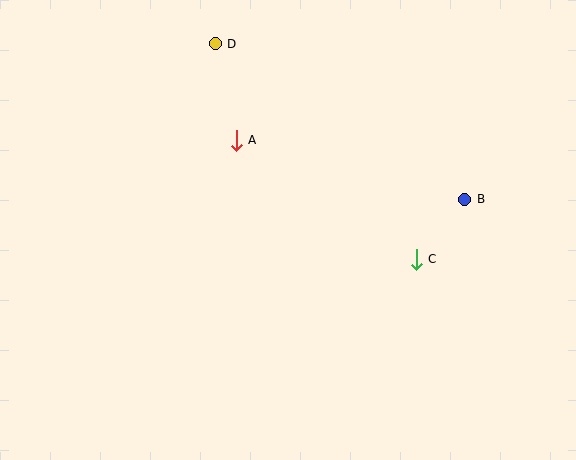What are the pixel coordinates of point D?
Point D is at (215, 44).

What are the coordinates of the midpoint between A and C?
The midpoint between A and C is at (326, 200).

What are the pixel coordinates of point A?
Point A is at (236, 140).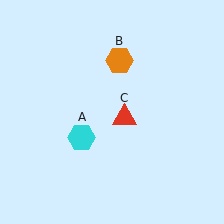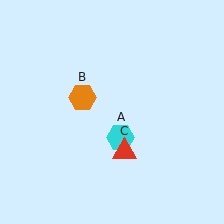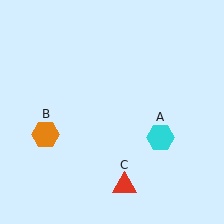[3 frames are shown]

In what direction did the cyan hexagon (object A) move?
The cyan hexagon (object A) moved right.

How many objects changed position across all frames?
3 objects changed position: cyan hexagon (object A), orange hexagon (object B), red triangle (object C).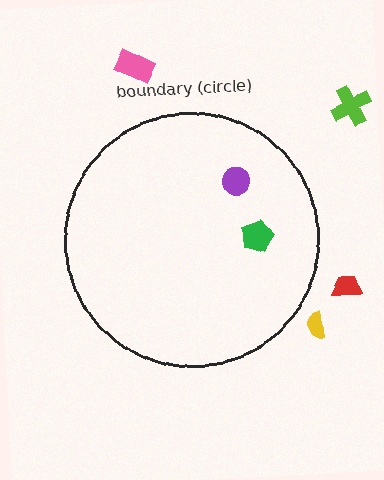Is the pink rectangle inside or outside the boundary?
Outside.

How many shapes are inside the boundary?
2 inside, 4 outside.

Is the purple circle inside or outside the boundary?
Inside.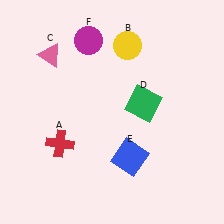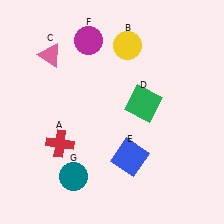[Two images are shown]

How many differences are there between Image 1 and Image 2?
There is 1 difference between the two images.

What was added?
A teal circle (G) was added in Image 2.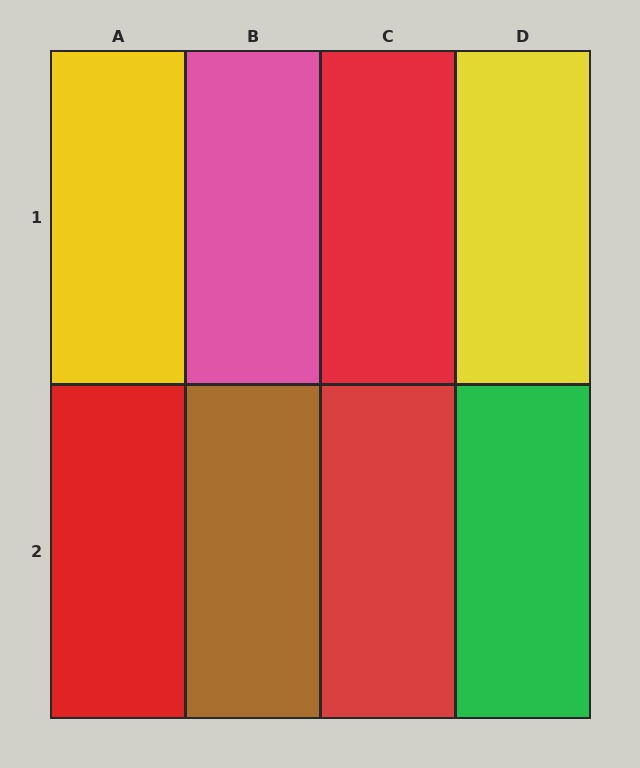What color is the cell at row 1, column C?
Red.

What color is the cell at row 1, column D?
Yellow.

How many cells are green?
1 cell is green.